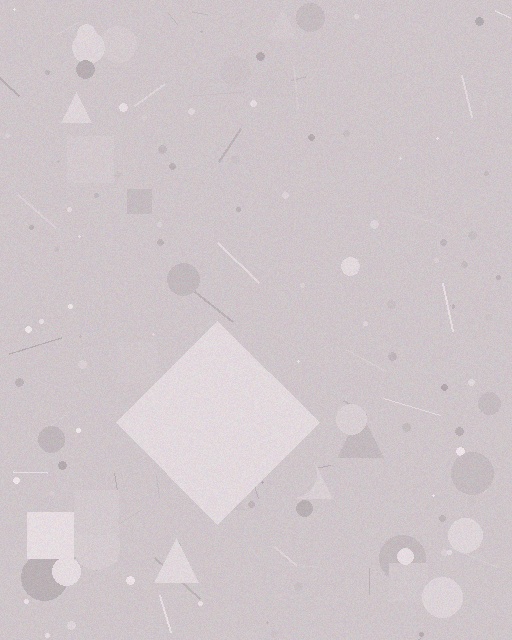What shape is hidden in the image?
A diamond is hidden in the image.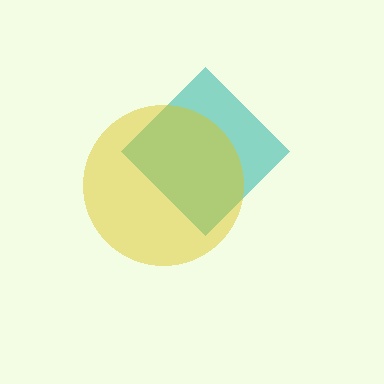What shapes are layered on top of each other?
The layered shapes are: a teal diamond, a yellow circle.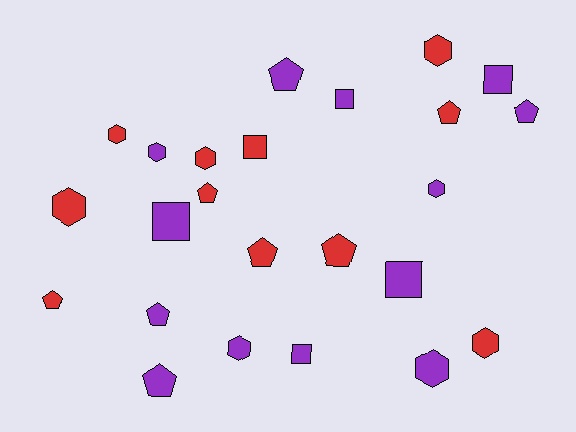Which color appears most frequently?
Purple, with 13 objects.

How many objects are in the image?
There are 24 objects.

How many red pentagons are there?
There are 5 red pentagons.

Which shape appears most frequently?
Hexagon, with 9 objects.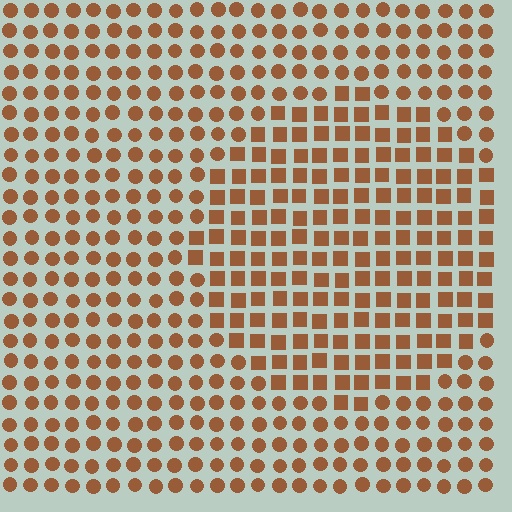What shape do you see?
I see a circle.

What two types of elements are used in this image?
The image uses squares inside the circle region and circles outside it.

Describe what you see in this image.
The image is filled with small brown elements arranged in a uniform grid. A circle-shaped region contains squares, while the surrounding area contains circles. The boundary is defined purely by the change in element shape.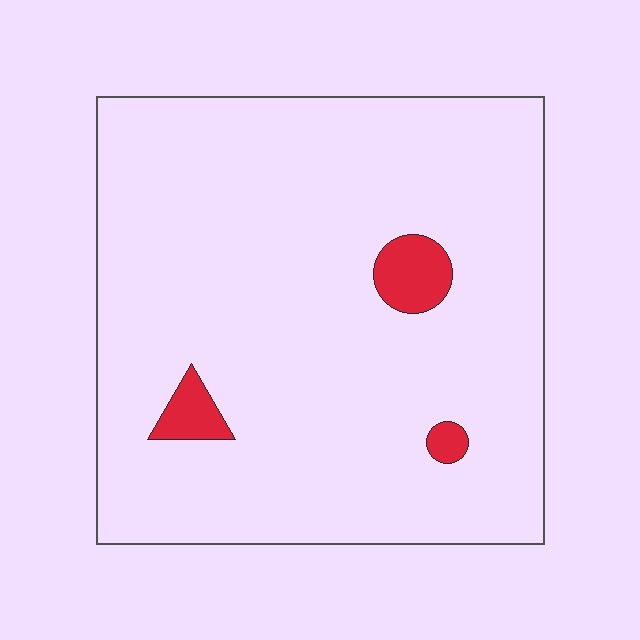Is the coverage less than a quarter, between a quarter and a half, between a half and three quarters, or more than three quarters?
Less than a quarter.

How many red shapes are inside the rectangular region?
3.